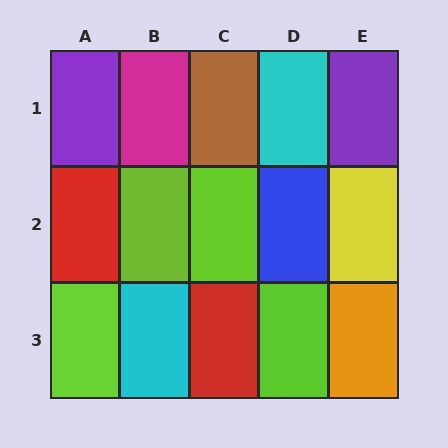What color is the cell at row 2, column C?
Lime.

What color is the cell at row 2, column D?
Blue.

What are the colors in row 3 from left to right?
Lime, cyan, red, lime, orange.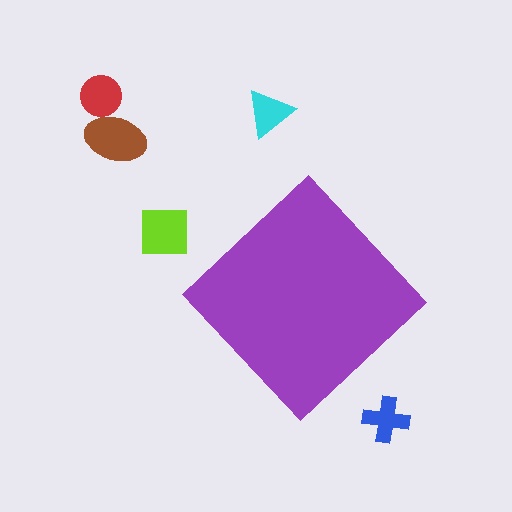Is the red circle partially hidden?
No, the red circle is fully visible.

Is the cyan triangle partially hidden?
No, the cyan triangle is fully visible.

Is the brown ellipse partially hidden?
No, the brown ellipse is fully visible.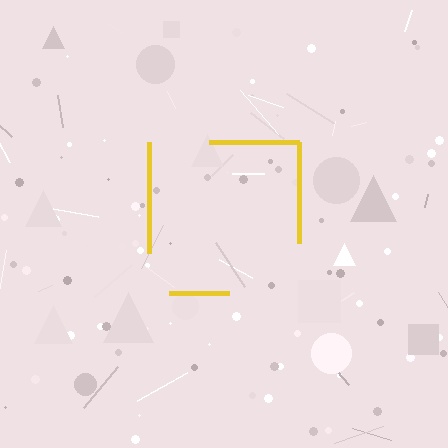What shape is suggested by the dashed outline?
The dashed outline suggests a square.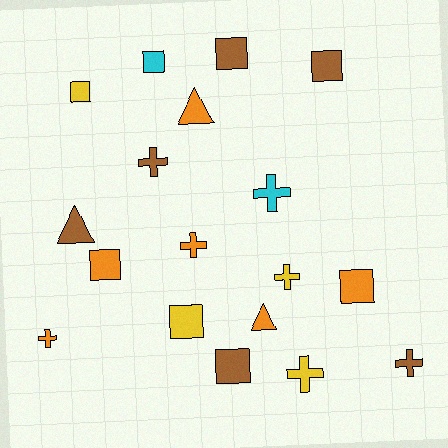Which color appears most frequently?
Orange, with 6 objects.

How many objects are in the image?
There are 18 objects.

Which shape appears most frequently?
Square, with 8 objects.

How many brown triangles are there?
There is 1 brown triangle.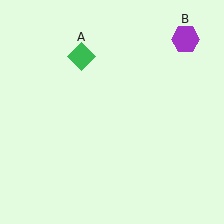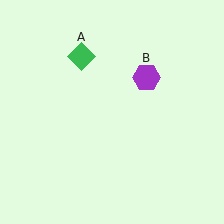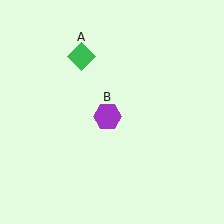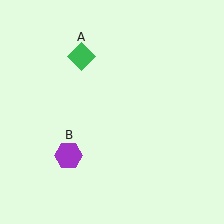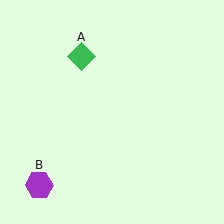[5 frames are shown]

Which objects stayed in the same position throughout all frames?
Green diamond (object A) remained stationary.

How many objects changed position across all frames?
1 object changed position: purple hexagon (object B).